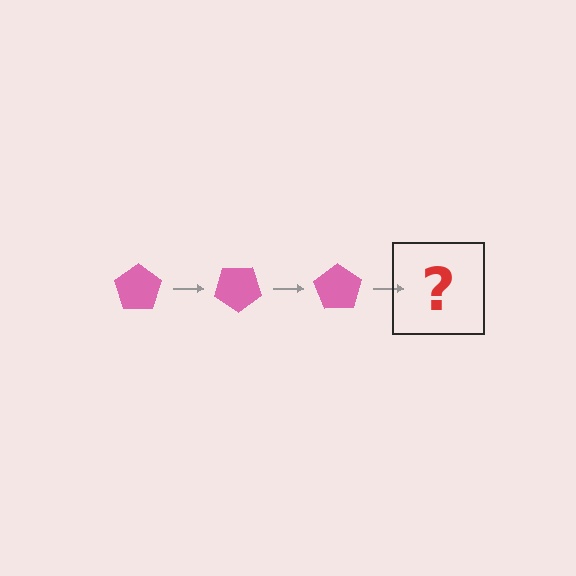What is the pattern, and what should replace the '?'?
The pattern is that the pentagon rotates 35 degrees each step. The '?' should be a pink pentagon rotated 105 degrees.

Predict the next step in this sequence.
The next step is a pink pentagon rotated 105 degrees.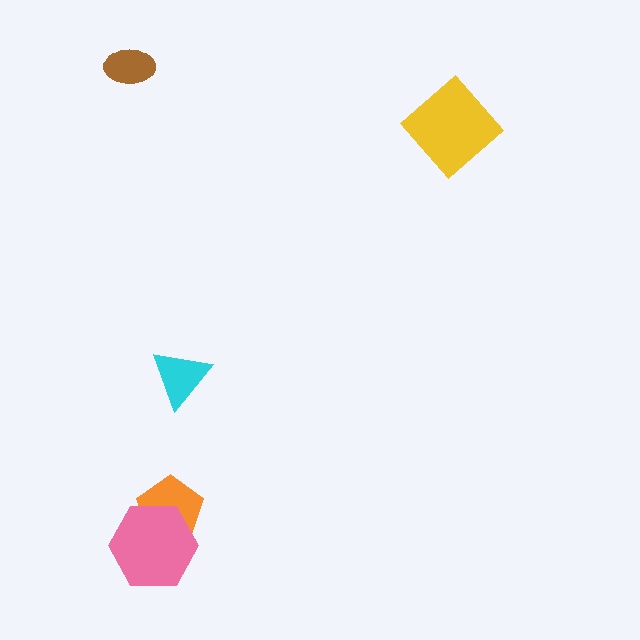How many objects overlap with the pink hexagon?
1 object overlaps with the pink hexagon.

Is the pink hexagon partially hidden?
No, no other shape covers it.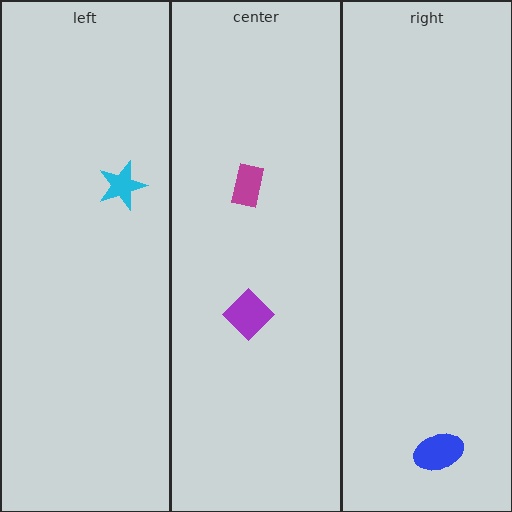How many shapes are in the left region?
1.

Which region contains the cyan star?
The left region.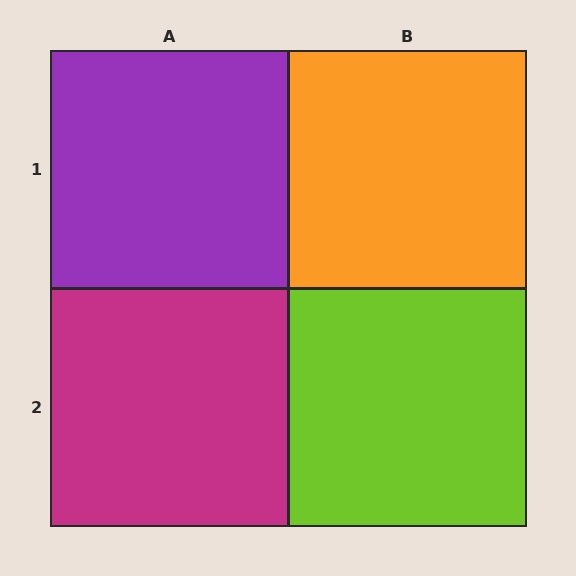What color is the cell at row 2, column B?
Lime.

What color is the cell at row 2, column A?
Magenta.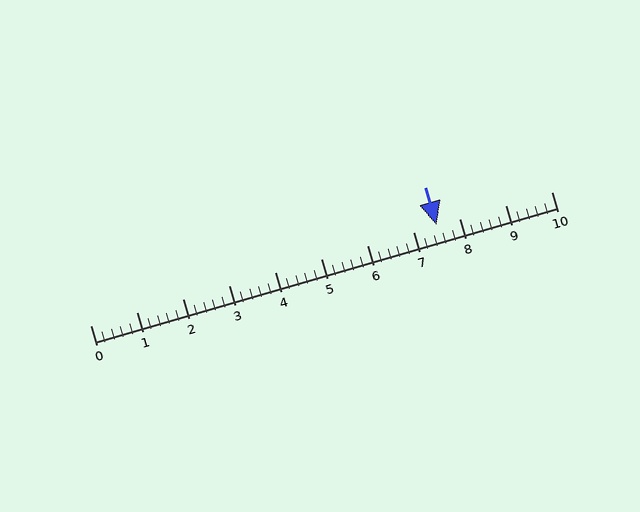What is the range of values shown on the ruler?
The ruler shows values from 0 to 10.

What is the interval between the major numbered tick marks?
The major tick marks are spaced 1 units apart.